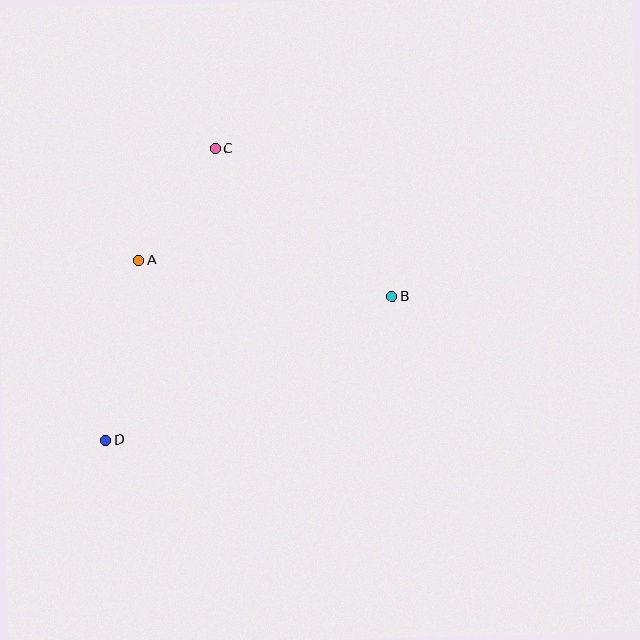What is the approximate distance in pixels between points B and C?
The distance between B and C is approximately 230 pixels.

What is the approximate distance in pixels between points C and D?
The distance between C and D is approximately 311 pixels.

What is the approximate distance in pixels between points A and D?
The distance between A and D is approximately 183 pixels.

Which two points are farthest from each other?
Points B and D are farthest from each other.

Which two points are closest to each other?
Points A and C are closest to each other.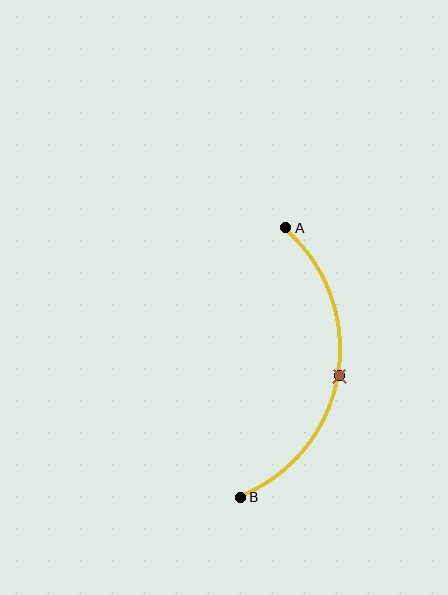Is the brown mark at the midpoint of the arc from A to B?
Yes. The brown mark lies on the arc at equal arc-length from both A and B — it is the arc midpoint.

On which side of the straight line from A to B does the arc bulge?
The arc bulges to the right of the straight line connecting A and B.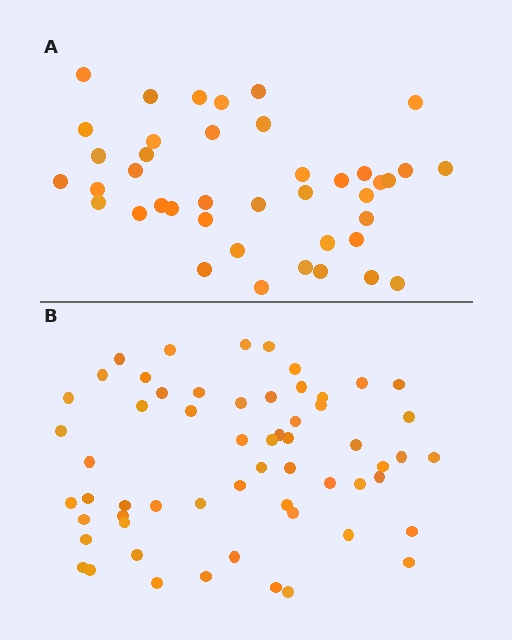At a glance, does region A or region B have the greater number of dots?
Region B (the bottom region) has more dots.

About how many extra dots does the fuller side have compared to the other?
Region B has approximately 20 more dots than region A.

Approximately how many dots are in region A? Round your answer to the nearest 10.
About 40 dots. (The exact count is 41, which rounds to 40.)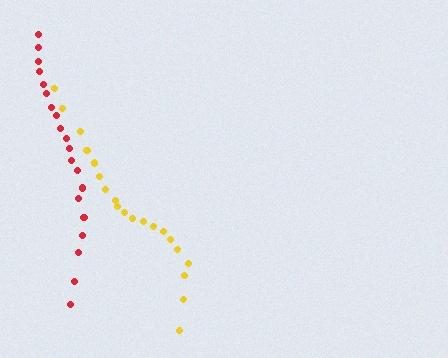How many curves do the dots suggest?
There are 2 distinct paths.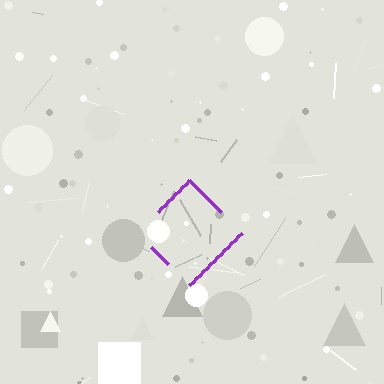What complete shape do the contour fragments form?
The contour fragments form a diamond.